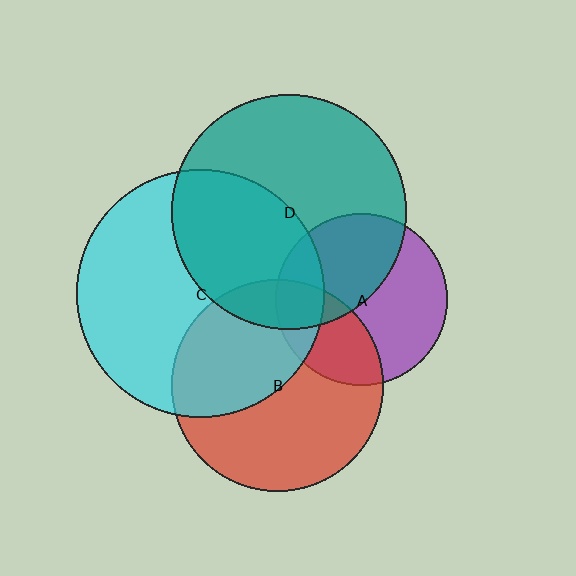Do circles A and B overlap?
Yes.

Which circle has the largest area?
Circle C (cyan).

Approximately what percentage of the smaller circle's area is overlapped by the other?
Approximately 30%.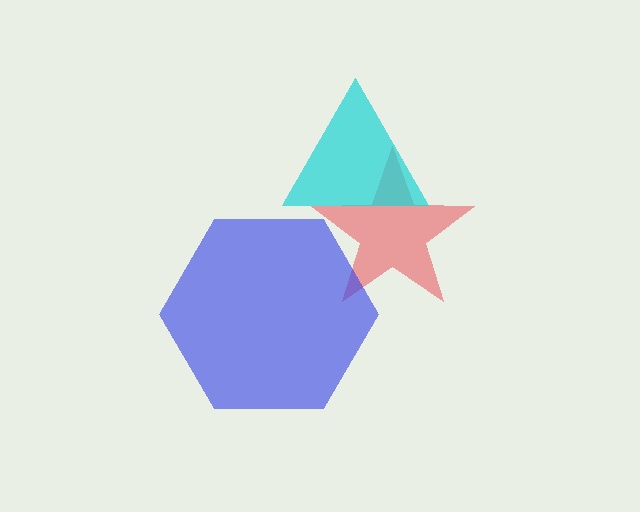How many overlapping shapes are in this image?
There are 3 overlapping shapes in the image.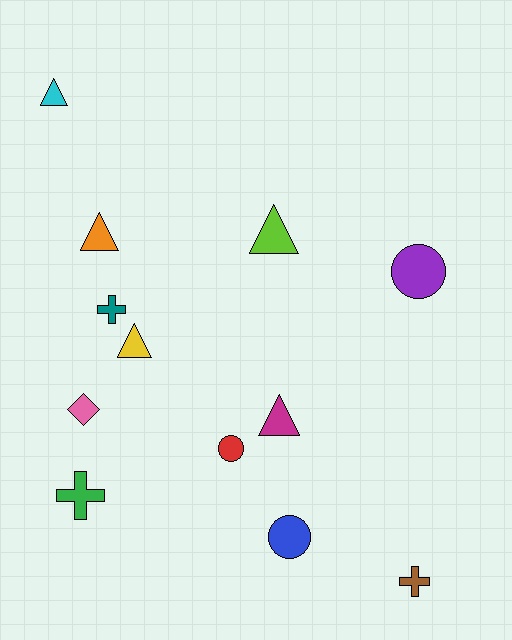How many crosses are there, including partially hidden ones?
There are 3 crosses.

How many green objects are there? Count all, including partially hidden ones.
There is 1 green object.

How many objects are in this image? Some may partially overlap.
There are 12 objects.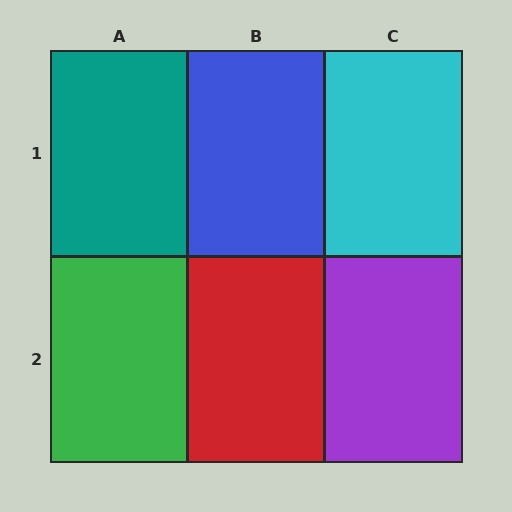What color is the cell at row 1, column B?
Blue.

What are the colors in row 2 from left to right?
Green, red, purple.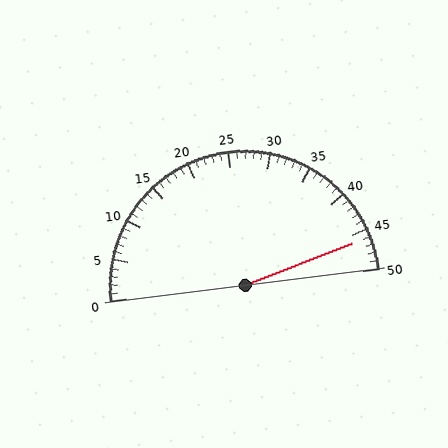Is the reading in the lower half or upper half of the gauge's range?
The reading is in the upper half of the range (0 to 50).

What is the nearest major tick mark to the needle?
The nearest major tick mark is 45.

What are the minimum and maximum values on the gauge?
The gauge ranges from 0 to 50.